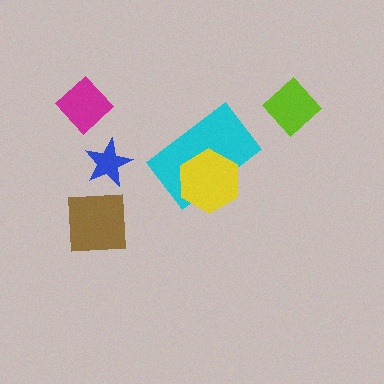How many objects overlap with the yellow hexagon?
1 object overlaps with the yellow hexagon.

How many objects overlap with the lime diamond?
0 objects overlap with the lime diamond.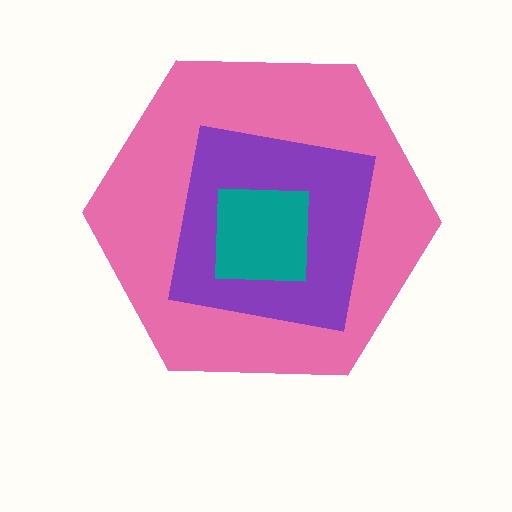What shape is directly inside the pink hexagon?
The purple square.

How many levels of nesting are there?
3.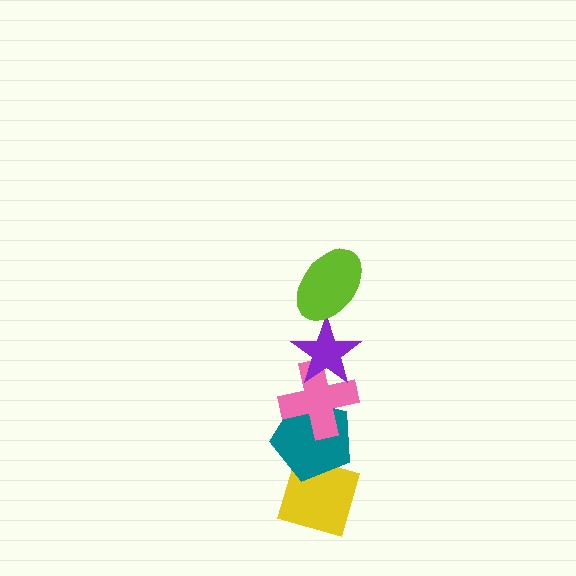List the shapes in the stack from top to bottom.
From top to bottom: the lime ellipse, the purple star, the pink cross, the teal pentagon, the yellow diamond.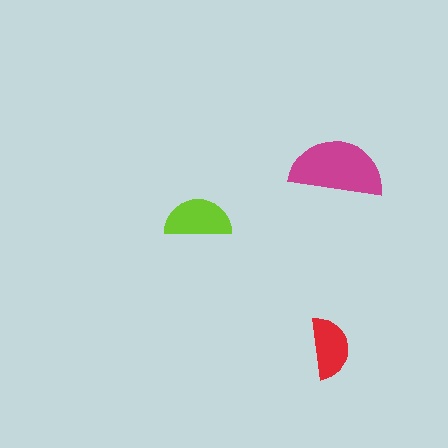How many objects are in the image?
There are 3 objects in the image.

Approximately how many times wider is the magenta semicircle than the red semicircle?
About 1.5 times wider.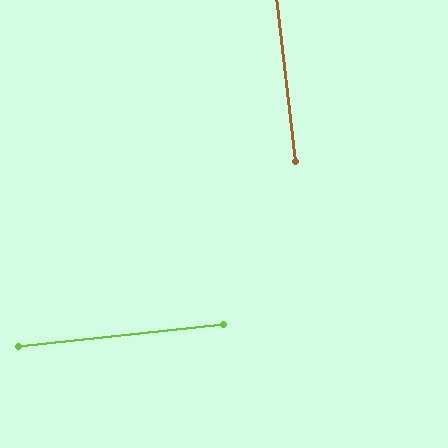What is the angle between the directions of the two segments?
Approximately 90 degrees.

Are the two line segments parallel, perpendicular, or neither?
Perpendicular — they meet at approximately 90°.